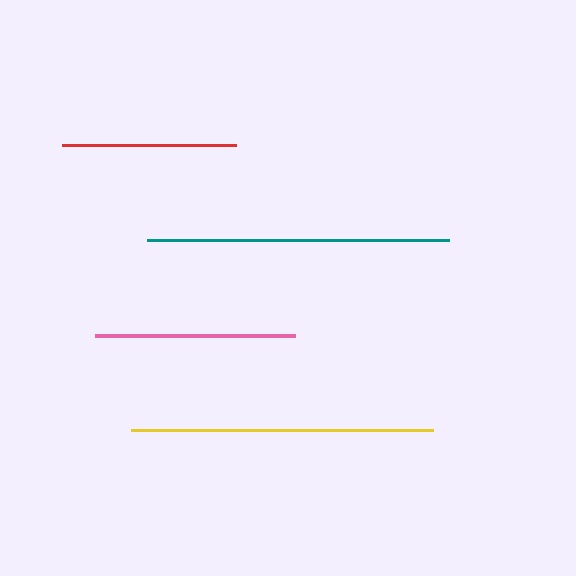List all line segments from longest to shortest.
From longest to shortest: yellow, teal, pink, red.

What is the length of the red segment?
The red segment is approximately 174 pixels long.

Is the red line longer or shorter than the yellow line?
The yellow line is longer than the red line.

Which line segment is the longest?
The yellow line is the longest at approximately 302 pixels.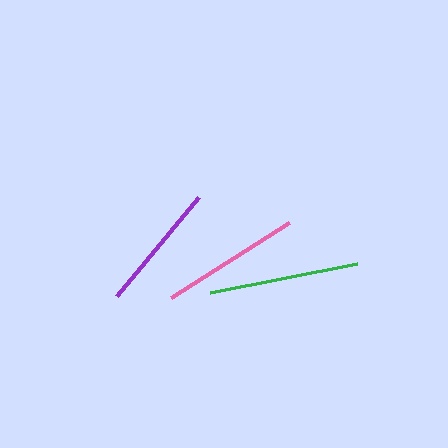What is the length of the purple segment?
The purple segment is approximately 128 pixels long.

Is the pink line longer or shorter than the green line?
The green line is longer than the pink line.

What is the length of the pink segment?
The pink segment is approximately 140 pixels long.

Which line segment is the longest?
The green line is the longest at approximately 150 pixels.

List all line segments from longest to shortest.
From longest to shortest: green, pink, purple.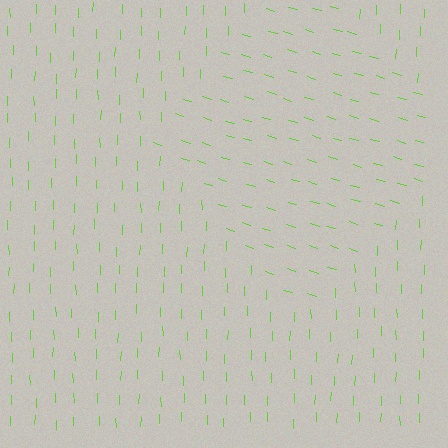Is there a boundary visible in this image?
Yes, there is a texture boundary formed by a change in line orientation.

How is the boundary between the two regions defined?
The boundary is defined purely by a change in line orientation (approximately 74 degrees difference). All lines are the same color and thickness.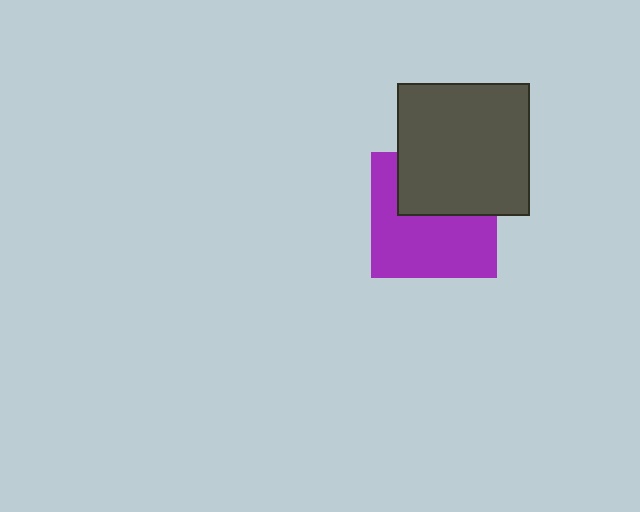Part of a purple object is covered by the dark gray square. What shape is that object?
It is a square.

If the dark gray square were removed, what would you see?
You would see the complete purple square.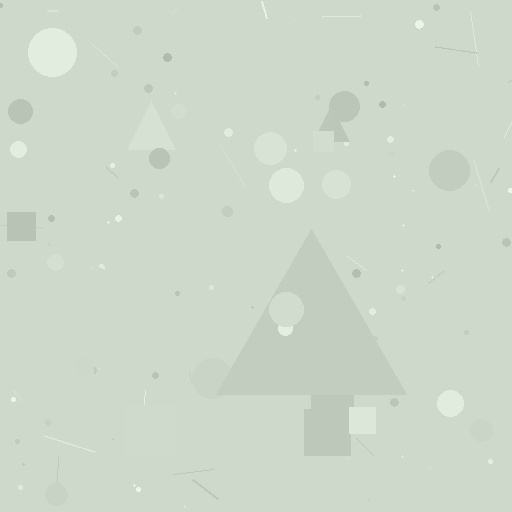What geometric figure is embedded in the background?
A triangle is embedded in the background.